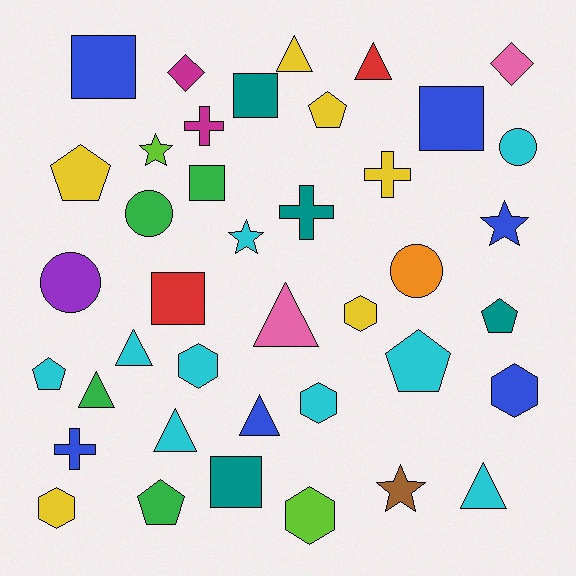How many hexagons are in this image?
There are 6 hexagons.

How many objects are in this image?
There are 40 objects.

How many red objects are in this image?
There are 2 red objects.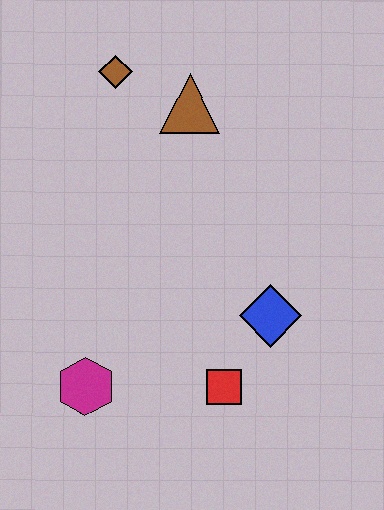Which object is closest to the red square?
The blue diamond is closest to the red square.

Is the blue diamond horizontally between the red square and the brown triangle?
No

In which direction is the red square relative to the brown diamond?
The red square is below the brown diamond.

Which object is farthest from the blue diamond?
The brown diamond is farthest from the blue diamond.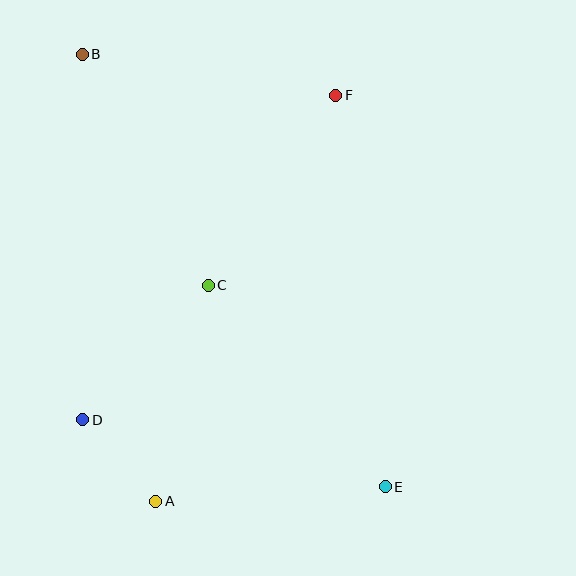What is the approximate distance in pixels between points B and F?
The distance between B and F is approximately 257 pixels.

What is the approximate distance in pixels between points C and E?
The distance between C and E is approximately 268 pixels.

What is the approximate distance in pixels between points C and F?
The distance between C and F is approximately 229 pixels.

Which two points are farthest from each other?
Points B and E are farthest from each other.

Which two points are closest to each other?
Points A and D are closest to each other.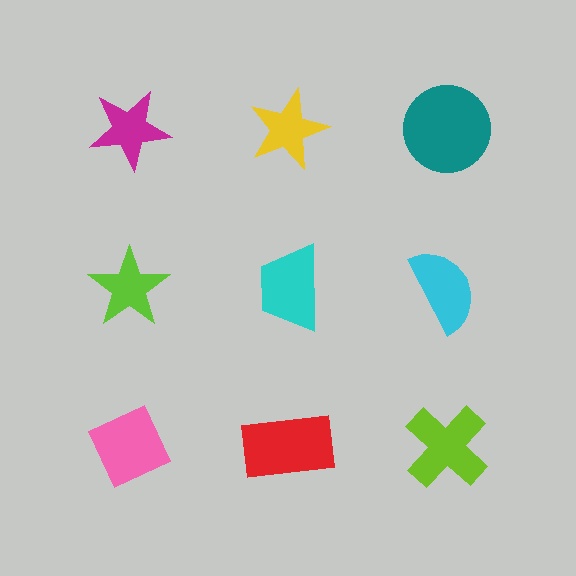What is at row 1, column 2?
A yellow star.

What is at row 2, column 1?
A lime star.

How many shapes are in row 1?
3 shapes.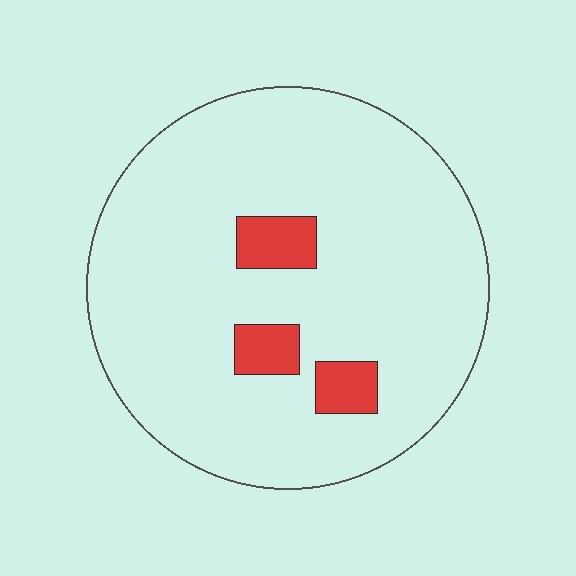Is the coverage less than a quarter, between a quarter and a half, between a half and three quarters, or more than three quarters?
Less than a quarter.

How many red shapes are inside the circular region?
3.